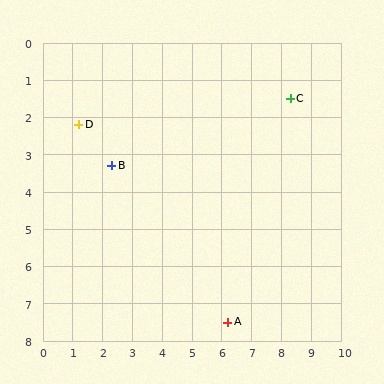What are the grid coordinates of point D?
Point D is at approximately (1.2, 2.2).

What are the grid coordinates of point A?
Point A is at approximately (6.2, 7.5).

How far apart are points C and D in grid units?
Points C and D are about 7.1 grid units apart.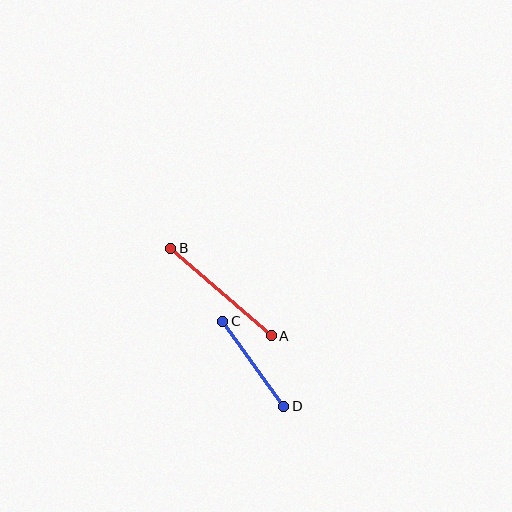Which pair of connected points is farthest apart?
Points A and B are farthest apart.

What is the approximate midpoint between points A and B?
The midpoint is at approximately (221, 292) pixels.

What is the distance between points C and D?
The distance is approximately 104 pixels.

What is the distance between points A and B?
The distance is approximately 133 pixels.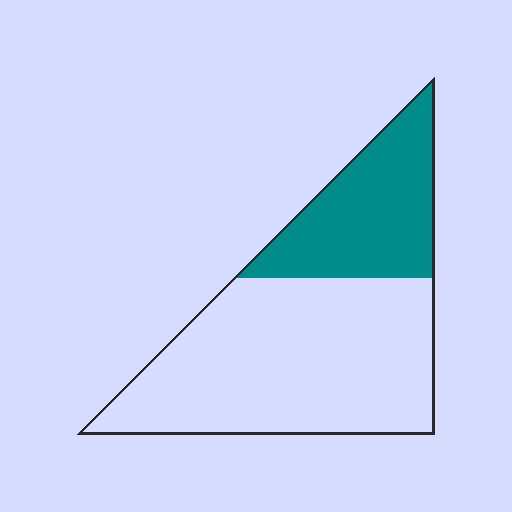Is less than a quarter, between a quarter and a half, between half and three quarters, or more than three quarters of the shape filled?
Between a quarter and a half.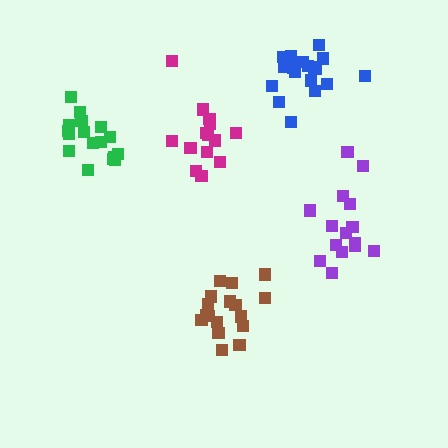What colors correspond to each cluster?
The clusters are colored: brown, purple, green, blue, magenta.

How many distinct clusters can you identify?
There are 5 distinct clusters.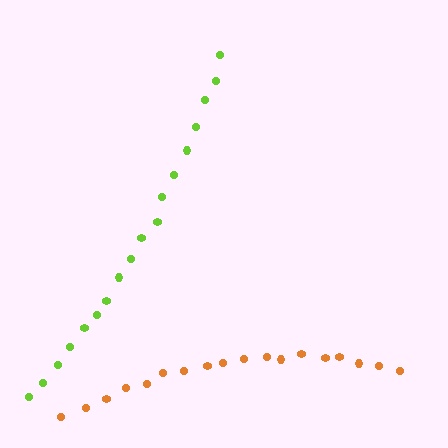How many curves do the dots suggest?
There are 2 distinct paths.